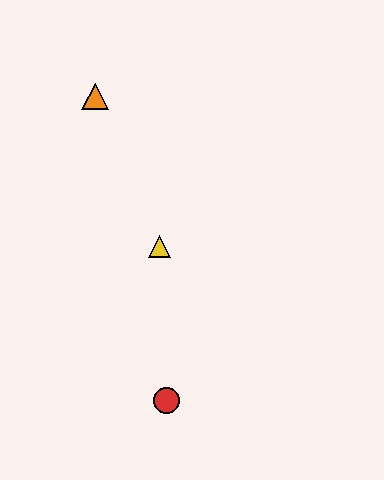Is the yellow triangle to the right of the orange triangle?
Yes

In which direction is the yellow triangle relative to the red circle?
The yellow triangle is above the red circle.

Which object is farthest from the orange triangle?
The red circle is farthest from the orange triangle.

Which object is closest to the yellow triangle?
The red circle is closest to the yellow triangle.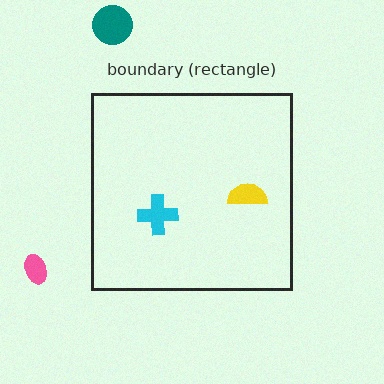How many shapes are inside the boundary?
2 inside, 2 outside.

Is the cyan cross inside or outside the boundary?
Inside.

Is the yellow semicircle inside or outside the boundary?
Inside.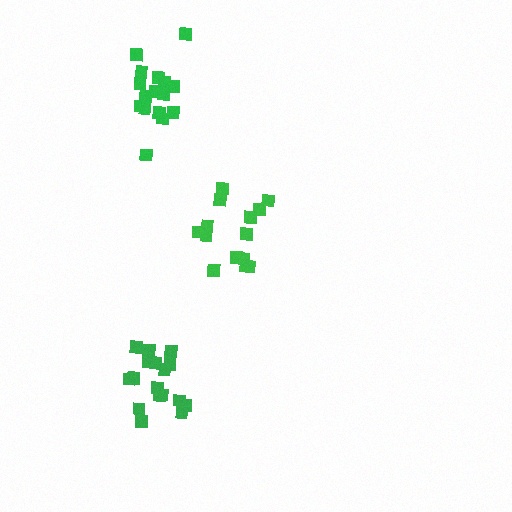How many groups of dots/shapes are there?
There are 3 groups.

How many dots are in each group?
Group 1: 14 dots, Group 2: 17 dots, Group 3: 17 dots (48 total).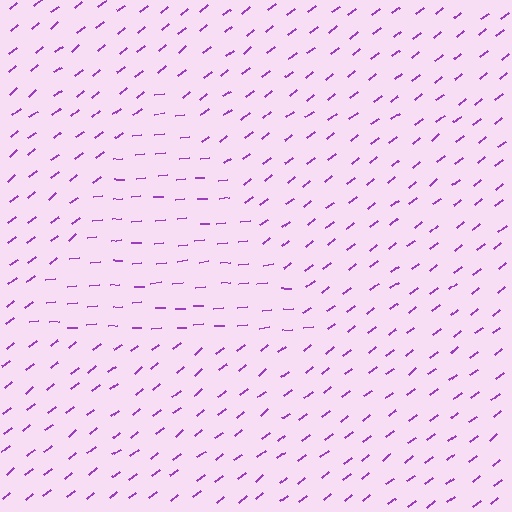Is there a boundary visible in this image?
Yes, there is a texture boundary formed by a change in line orientation.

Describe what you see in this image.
The image is filled with small purple line segments. A triangle region in the image has lines oriented differently from the surrounding lines, creating a visible texture boundary.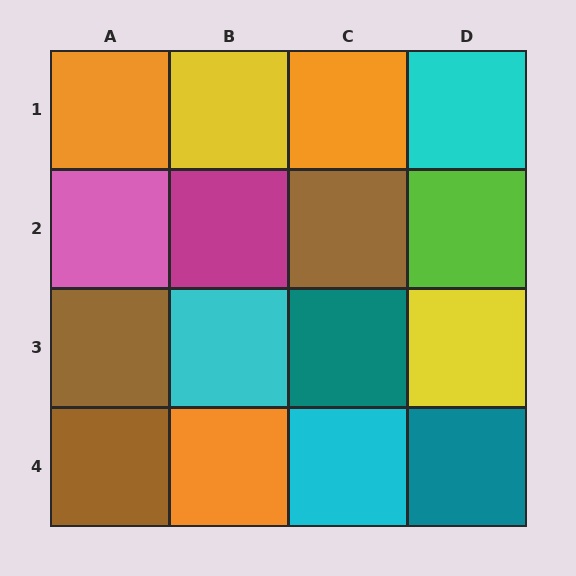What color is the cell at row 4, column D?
Teal.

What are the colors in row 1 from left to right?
Orange, yellow, orange, cyan.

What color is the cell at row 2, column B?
Magenta.